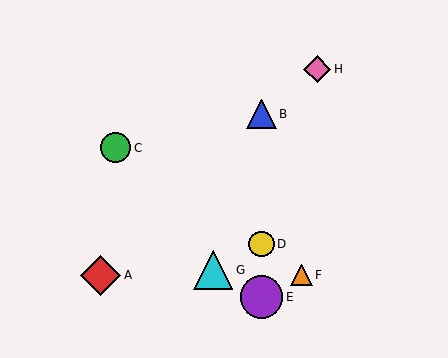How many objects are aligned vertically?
3 objects (B, D, E) are aligned vertically.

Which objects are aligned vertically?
Objects B, D, E are aligned vertically.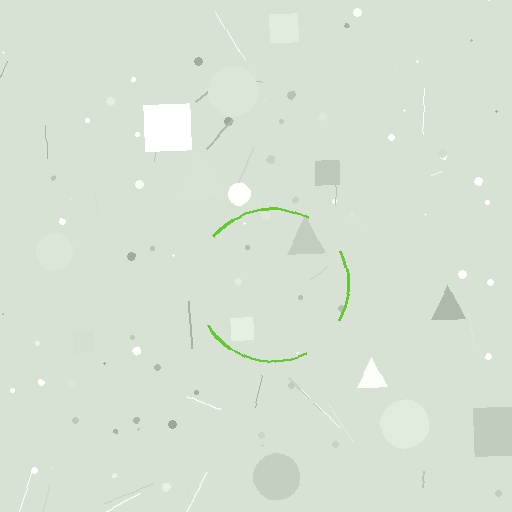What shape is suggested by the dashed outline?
The dashed outline suggests a circle.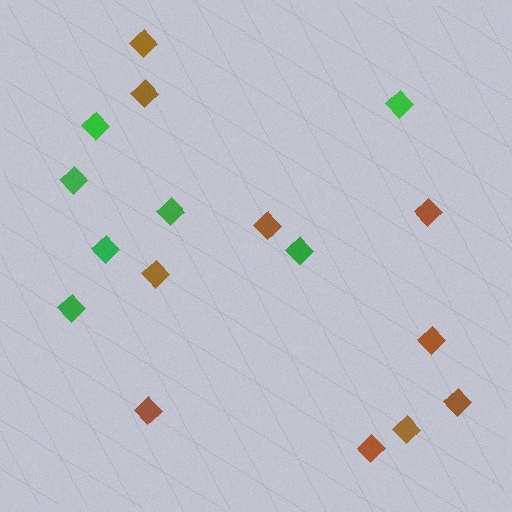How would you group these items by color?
There are 2 groups: one group of green diamonds (7) and one group of brown diamonds (10).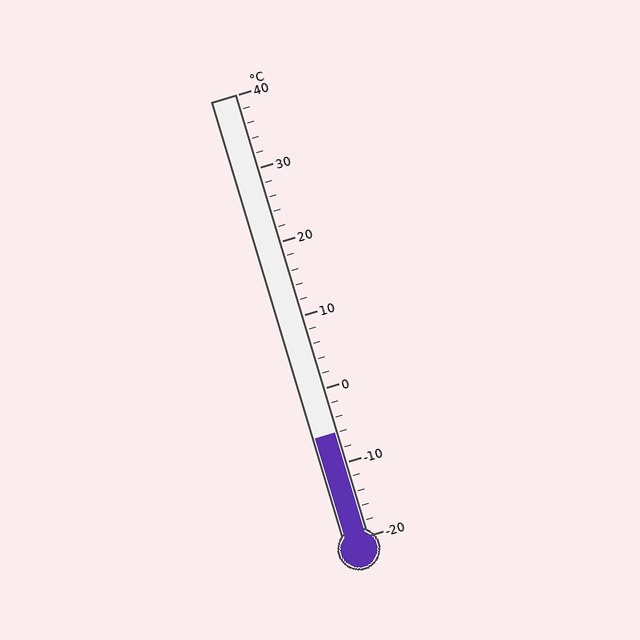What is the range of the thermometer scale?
The thermometer scale ranges from -20°C to 40°C.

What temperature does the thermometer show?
The thermometer shows approximately -6°C.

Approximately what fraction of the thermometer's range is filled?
The thermometer is filled to approximately 25% of its range.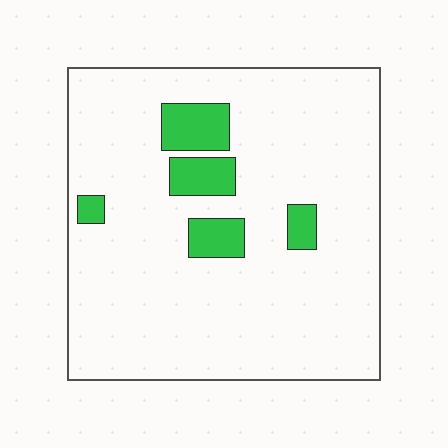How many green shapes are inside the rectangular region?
5.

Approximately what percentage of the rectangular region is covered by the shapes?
Approximately 10%.